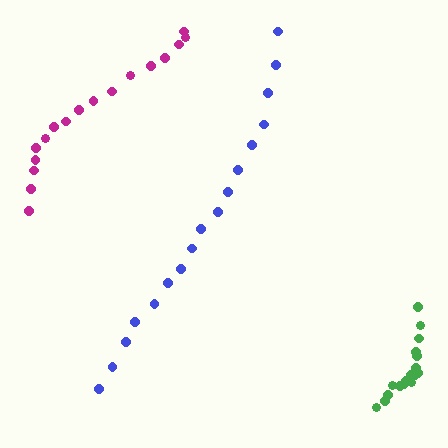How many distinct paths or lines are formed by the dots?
There are 3 distinct paths.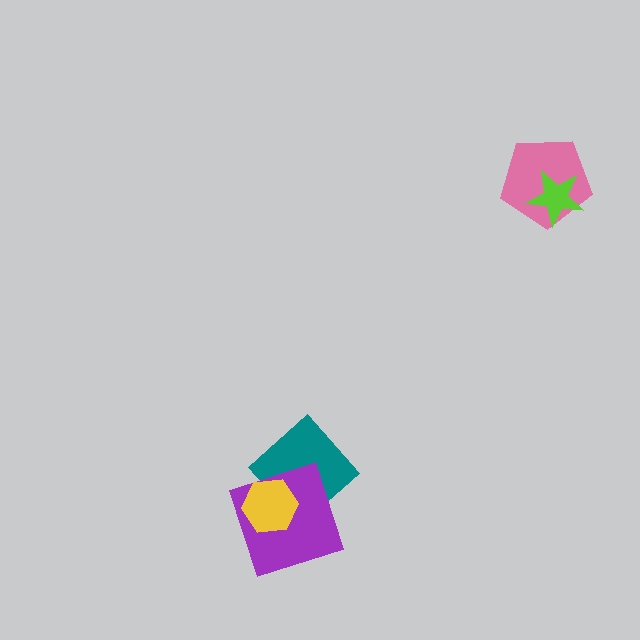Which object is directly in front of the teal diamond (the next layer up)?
The purple square is directly in front of the teal diamond.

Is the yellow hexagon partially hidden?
No, no other shape covers it.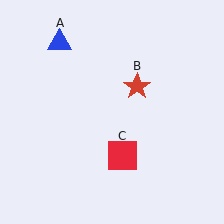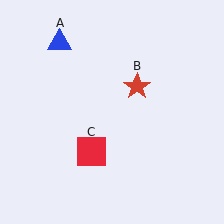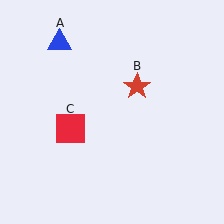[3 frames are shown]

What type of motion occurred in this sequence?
The red square (object C) rotated clockwise around the center of the scene.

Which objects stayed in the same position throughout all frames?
Blue triangle (object A) and red star (object B) remained stationary.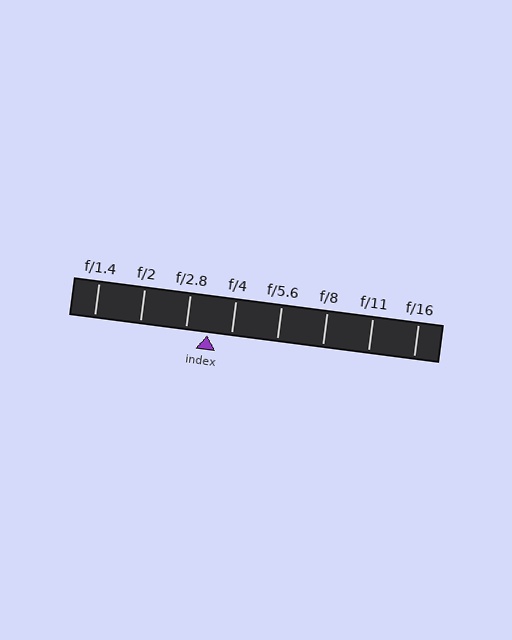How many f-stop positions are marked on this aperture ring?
There are 8 f-stop positions marked.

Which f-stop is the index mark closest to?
The index mark is closest to f/2.8.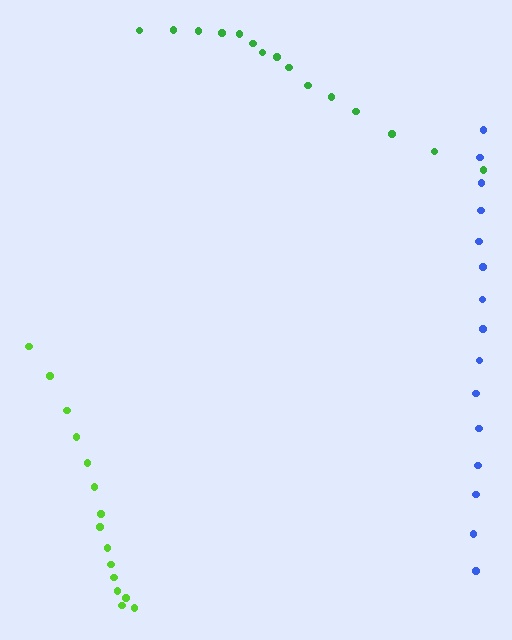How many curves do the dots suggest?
There are 3 distinct paths.